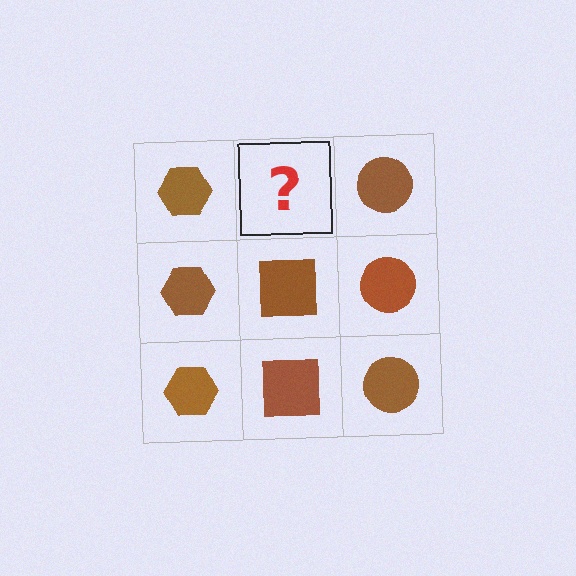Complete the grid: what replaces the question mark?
The question mark should be replaced with a brown square.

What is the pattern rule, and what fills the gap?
The rule is that each column has a consistent shape. The gap should be filled with a brown square.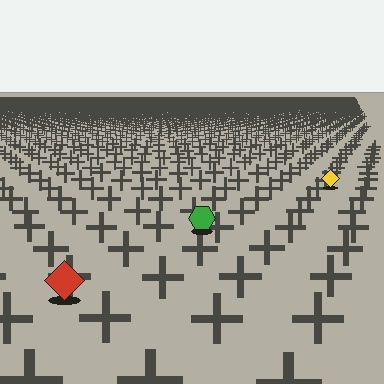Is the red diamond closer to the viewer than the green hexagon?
Yes. The red diamond is closer — you can tell from the texture gradient: the ground texture is coarser near it.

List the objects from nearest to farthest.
From nearest to farthest: the red diamond, the green hexagon, the yellow diamond.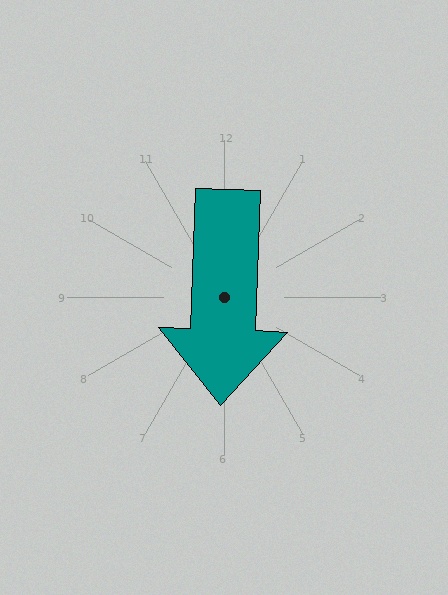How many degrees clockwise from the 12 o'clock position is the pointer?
Approximately 182 degrees.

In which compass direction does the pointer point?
South.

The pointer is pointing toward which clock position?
Roughly 6 o'clock.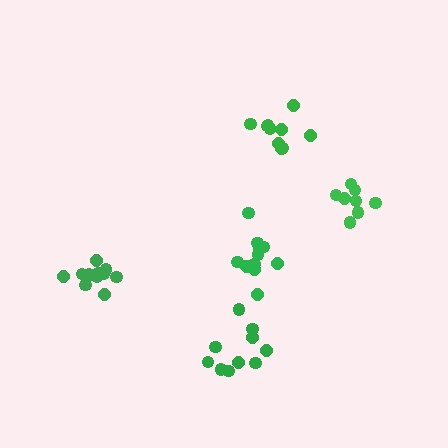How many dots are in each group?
Group 1: 11 dots, Group 2: 11 dots, Group 3: 12 dots, Group 4: 10 dots, Group 5: 8 dots (52 total).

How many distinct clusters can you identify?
There are 5 distinct clusters.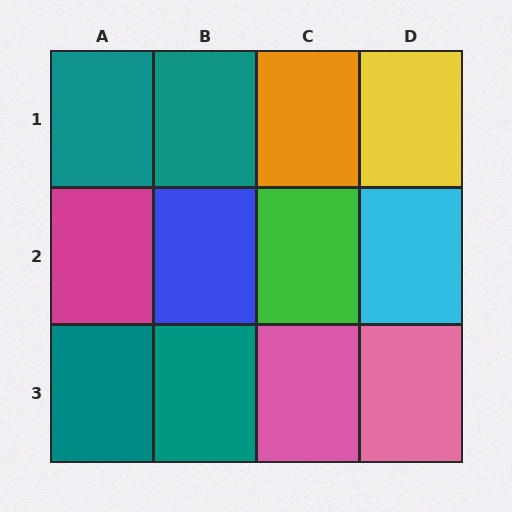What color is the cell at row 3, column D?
Pink.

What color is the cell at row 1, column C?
Orange.